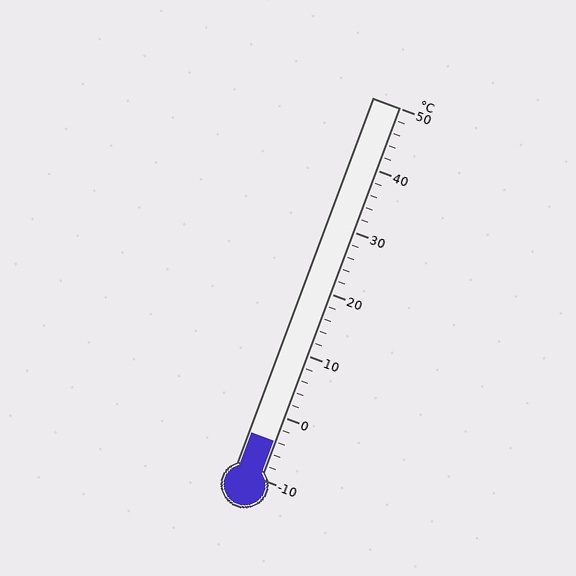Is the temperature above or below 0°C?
The temperature is below 0°C.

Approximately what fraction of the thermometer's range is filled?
The thermometer is filled to approximately 10% of its range.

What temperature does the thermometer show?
The thermometer shows approximately -4°C.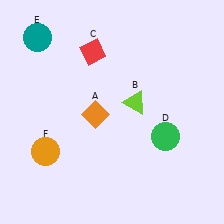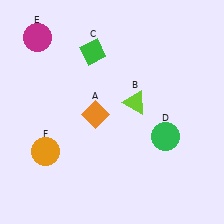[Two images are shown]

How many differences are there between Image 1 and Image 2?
There are 2 differences between the two images.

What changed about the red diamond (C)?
In Image 1, C is red. In Image 2, it changed to green.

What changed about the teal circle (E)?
In Image 1, E is teal. In Image 2, it changed to magenta.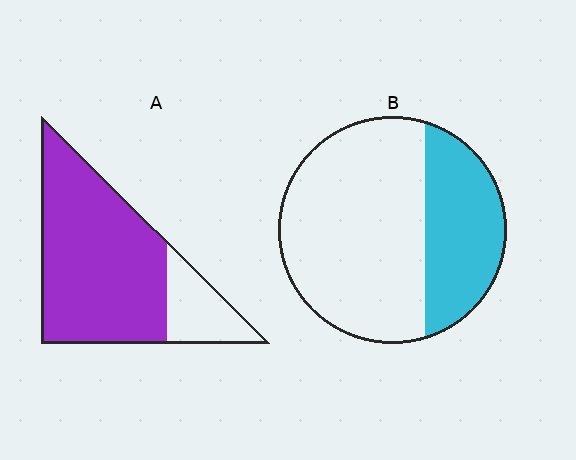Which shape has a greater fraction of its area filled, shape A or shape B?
Shape A.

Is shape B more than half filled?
No.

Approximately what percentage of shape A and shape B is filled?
A is approximately 80% and B is approximately 30%.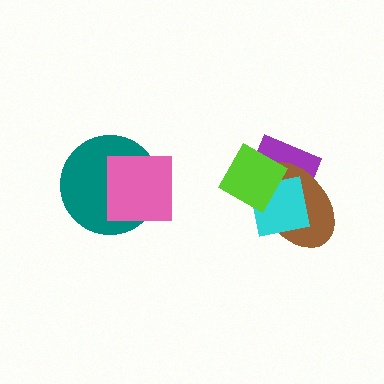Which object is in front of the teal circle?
The pink square is in front of the teal circle.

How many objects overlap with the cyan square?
3 objects overlap with the cyan square.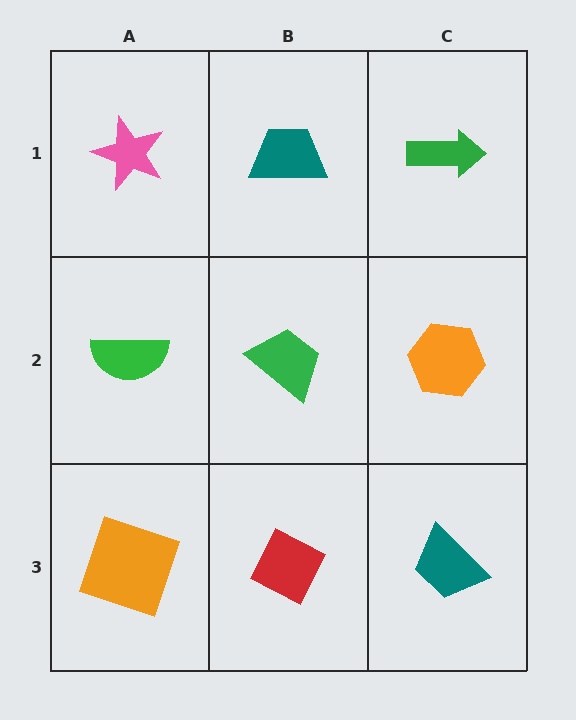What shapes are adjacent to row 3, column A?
A green semicircle (row 2, column A), a red diamond (row 3, column B).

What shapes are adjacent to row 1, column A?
A green semicircle (row 2, column A), a teal trapezoid (row 1, column B).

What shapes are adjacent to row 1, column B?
A green trapezoid (row 2, column B), a pink star (row 1, column A), a green arrow (row 1, column C).